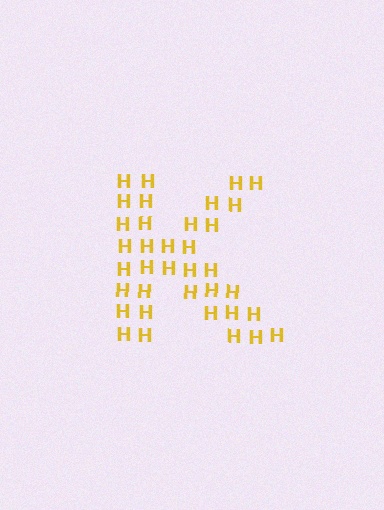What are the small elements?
The small elements are letter H's.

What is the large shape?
The large shape is the letter K.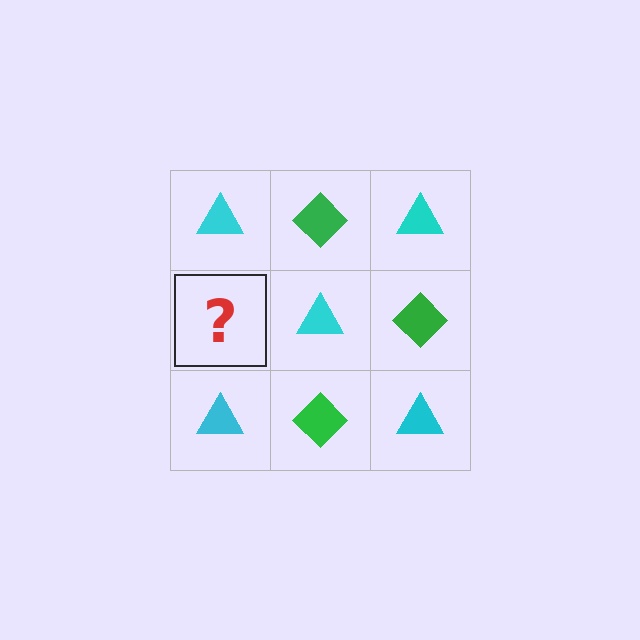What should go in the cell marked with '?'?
The missing cell should contain a green diamond.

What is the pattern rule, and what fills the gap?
The rule is that it alternates cyan triangle and green diamond in a checkerboard pattern. The gap should be filled with a green diamond.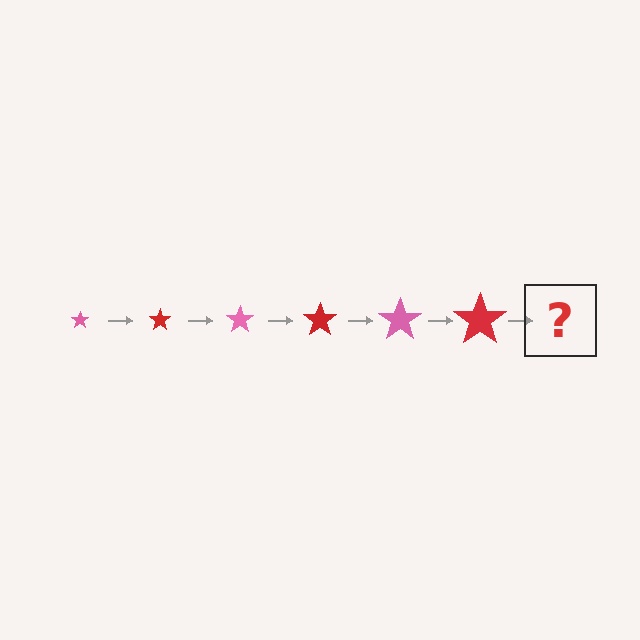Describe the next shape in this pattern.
It should be a pink star, larger than the previous one.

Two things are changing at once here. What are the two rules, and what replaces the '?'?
The two rules are that the star grows larger each step and the color cycles through pink and red. The '?' should be a pink star, larger than the previous one.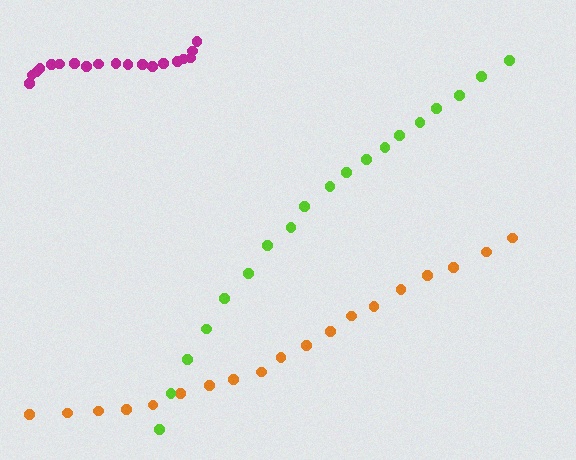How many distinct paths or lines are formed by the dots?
There are 3 distinct paths.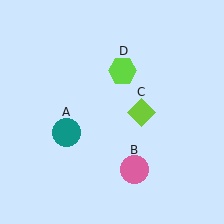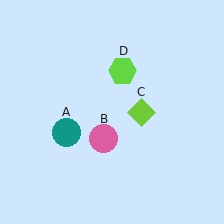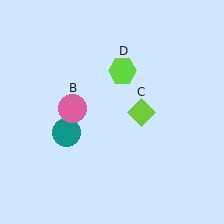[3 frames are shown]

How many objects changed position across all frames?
1 object changed position: pink circle (object B).